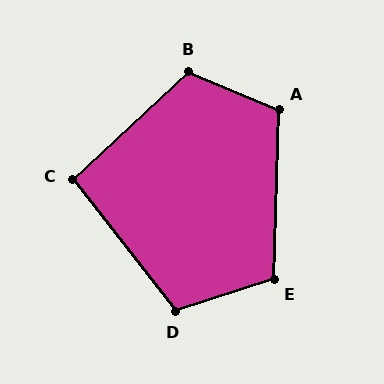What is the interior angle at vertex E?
Approximately 109 degrees (obtuse).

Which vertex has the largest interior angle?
B, at approximately 115 degrees.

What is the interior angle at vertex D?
Approximately 110 degrees (obtuse).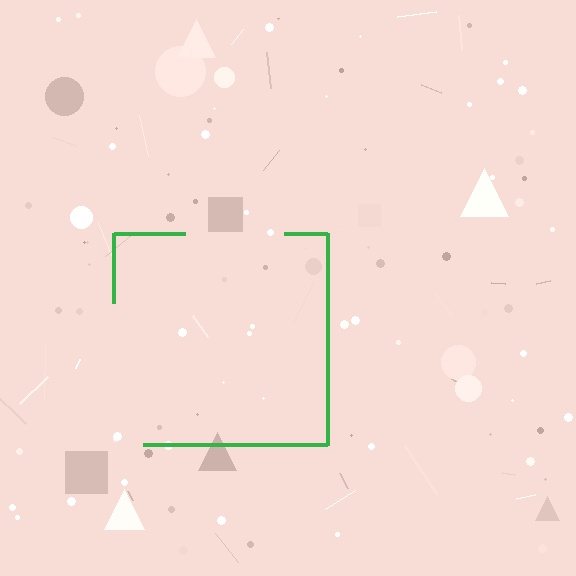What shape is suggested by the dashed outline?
The dashed outline suggests a square.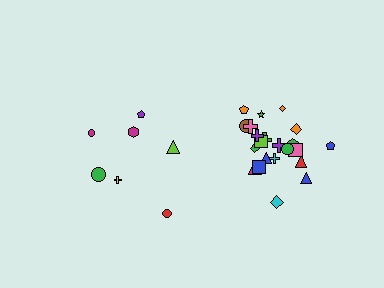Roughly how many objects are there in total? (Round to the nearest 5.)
Roughly 30 objects in total.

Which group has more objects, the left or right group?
The right group.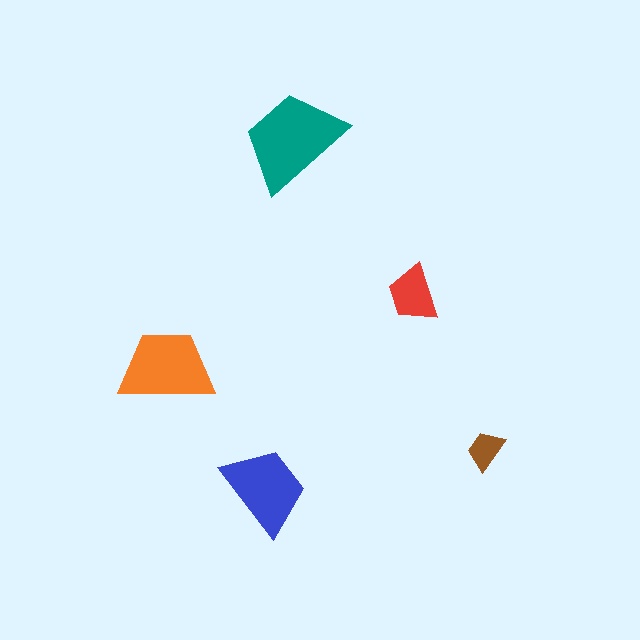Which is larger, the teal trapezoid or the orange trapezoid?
The teal one.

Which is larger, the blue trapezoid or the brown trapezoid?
The blue one.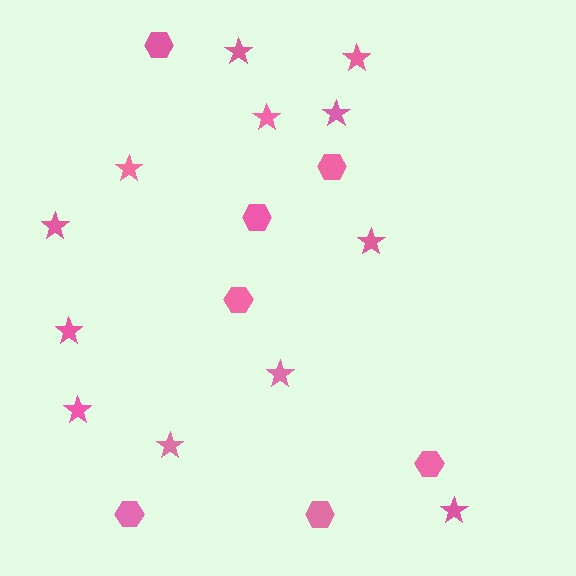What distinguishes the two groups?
There are 2 groups: one group of hexagons (7) and one group of stars (12).